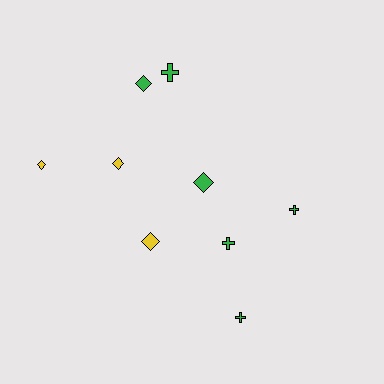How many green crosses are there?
There are 4 green crosses.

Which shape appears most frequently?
Diamond, with 5 objects.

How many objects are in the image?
There are 9 objects.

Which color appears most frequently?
Green, with 6 objects.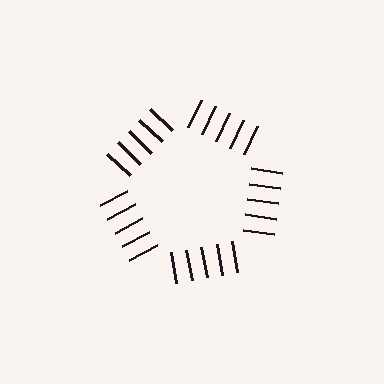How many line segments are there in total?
25 — 5 along each of the 5 edges.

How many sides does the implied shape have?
5 sides — the line-ends trace a pentagon.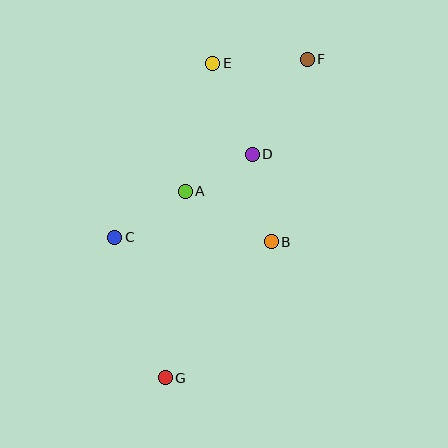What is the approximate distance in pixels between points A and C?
The distance between A and C is approximately 84 pixels.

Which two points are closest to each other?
Points A and D are closest to each other.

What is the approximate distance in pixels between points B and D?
The distance between B and D is approximately 90 pixels.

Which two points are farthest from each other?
Points F and G are farthest from each other.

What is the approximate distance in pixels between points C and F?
The distance between C and F is approximately 262 pixels.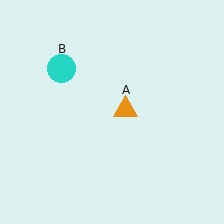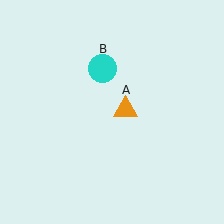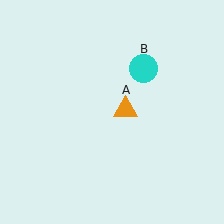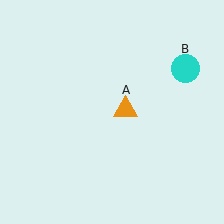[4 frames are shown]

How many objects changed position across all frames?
1 object changed position: cyan circle (object B).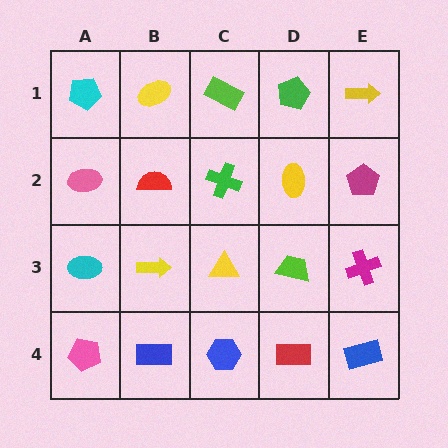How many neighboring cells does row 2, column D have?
4.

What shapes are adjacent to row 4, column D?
A lime trapezoid (row 3, column D), a blue hexagon (row 4, column C), a blue rectangle (row 4, column E).